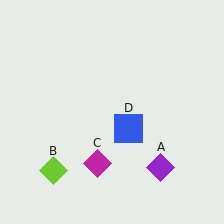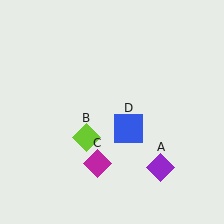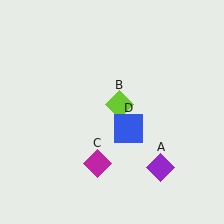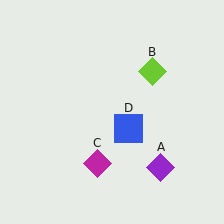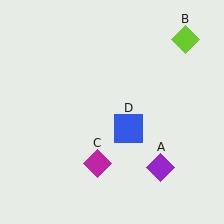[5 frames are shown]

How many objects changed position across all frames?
1 object changed position: lime diamond (object B).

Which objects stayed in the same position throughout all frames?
Purple diamond (object A) and magenta diamond (object C) and blue square (object D) remained stationary.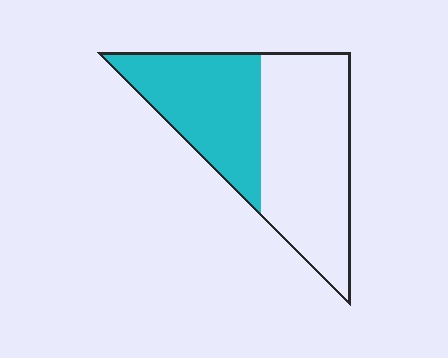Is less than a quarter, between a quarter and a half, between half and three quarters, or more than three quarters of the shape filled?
Between a quarter and a half.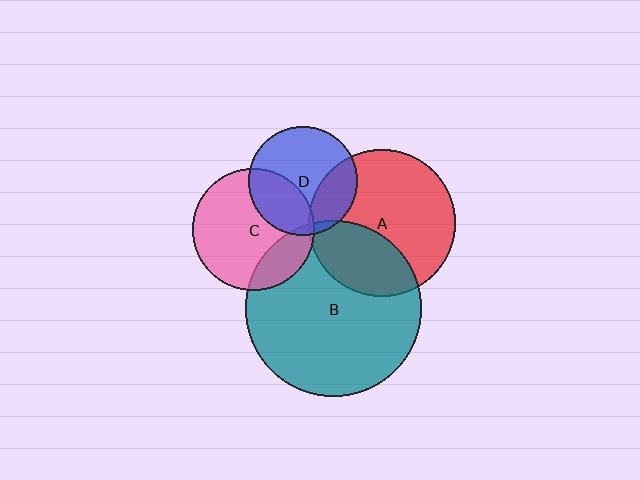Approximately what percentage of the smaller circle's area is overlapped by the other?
Approximately 35%.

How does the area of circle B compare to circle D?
Approximately 2.6 times.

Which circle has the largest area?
Circle B (teal).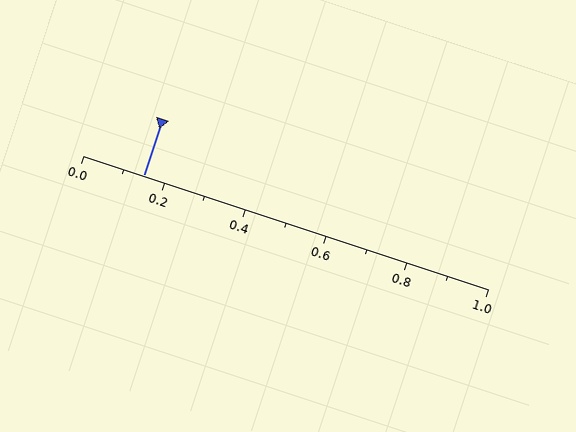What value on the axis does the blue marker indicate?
The marker indicates approximately 0.15.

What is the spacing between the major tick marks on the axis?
The major ticks are spaced 0.2 apart.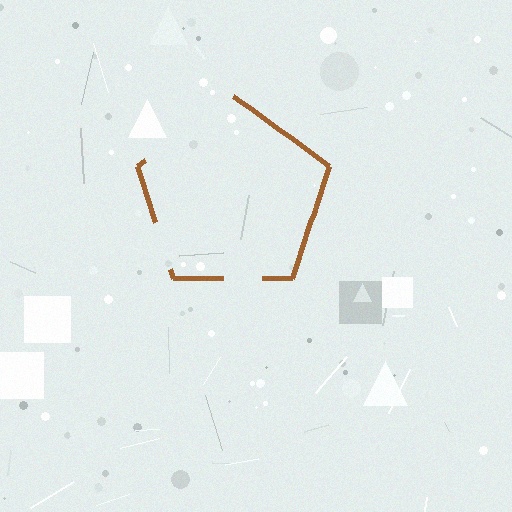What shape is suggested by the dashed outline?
The dashed outline suggests a pentagon.